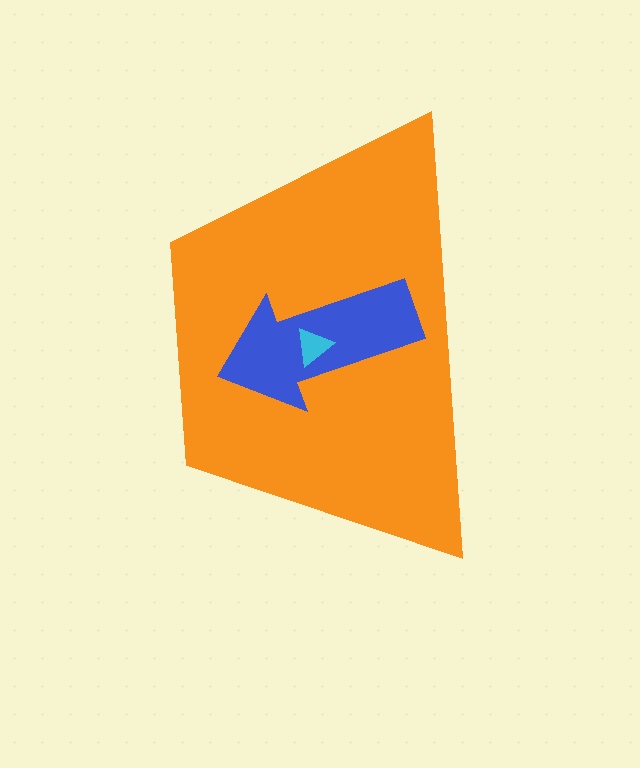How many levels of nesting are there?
3.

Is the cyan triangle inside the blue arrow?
Yes.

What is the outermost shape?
The orange trapezoid.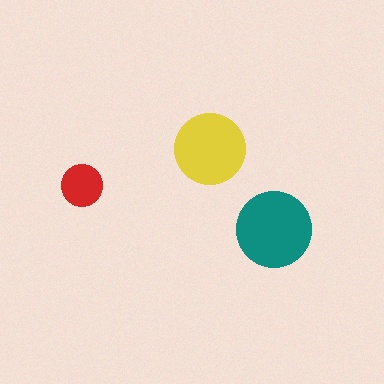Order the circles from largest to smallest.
the teal one, the yellow one, the red one.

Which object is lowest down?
The teal circle is bottommost.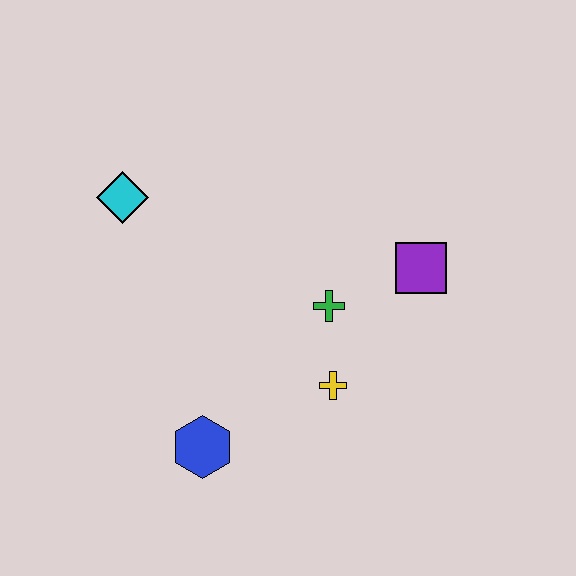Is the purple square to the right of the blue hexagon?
Yes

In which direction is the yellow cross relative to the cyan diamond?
The yellow cross is to the right of the cyan diamond.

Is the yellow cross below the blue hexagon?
No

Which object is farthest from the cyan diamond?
The purple square is farthest from the cyan diamond.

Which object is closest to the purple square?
The green cross is closest to the purple square.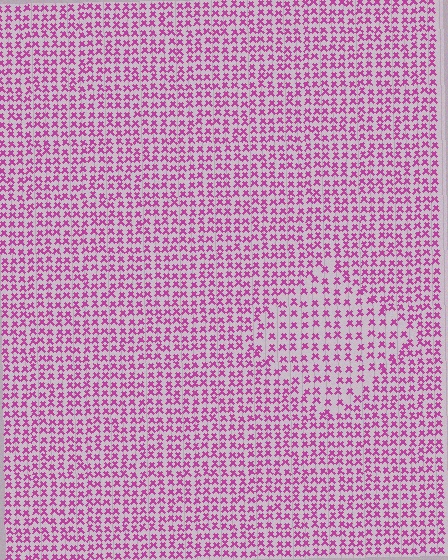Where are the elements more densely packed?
The elements are more densely packed outside the diamond boundary.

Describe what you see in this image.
The image contains small magenta elements arranged at two different densities. A diamond-shaped region is visible where the elements are less densely packed than the surrounding area.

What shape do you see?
I see a diamond.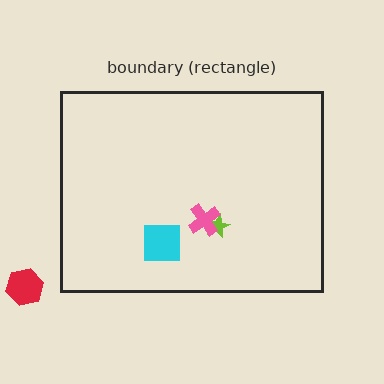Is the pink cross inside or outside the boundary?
Inside.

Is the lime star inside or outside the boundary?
Inside.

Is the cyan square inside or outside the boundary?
Inside.